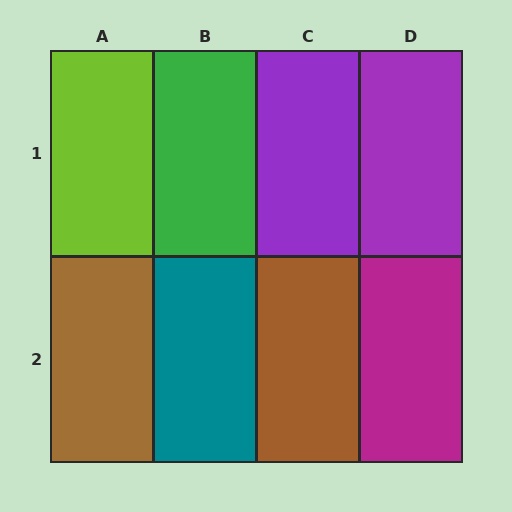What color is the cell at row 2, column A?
Brown.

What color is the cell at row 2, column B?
Teal.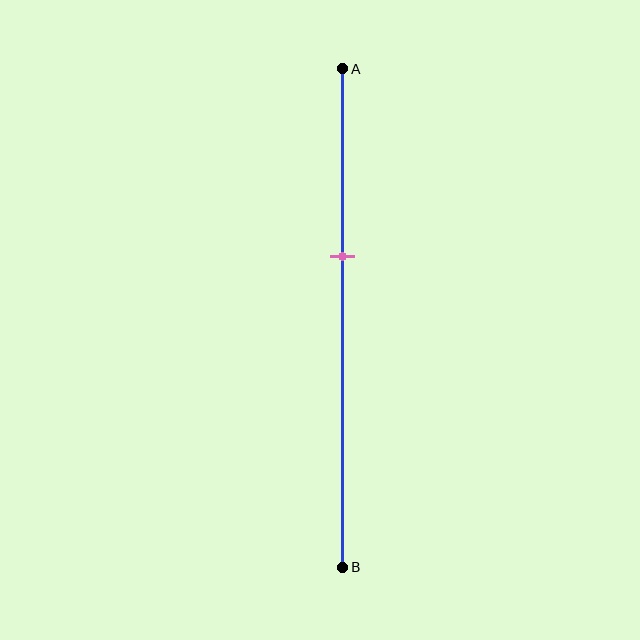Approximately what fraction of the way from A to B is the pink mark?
The pink mark is approximately 40% of the way from A to B.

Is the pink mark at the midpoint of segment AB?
No, the mark is at about 40% from A, not at the 50% midpoint.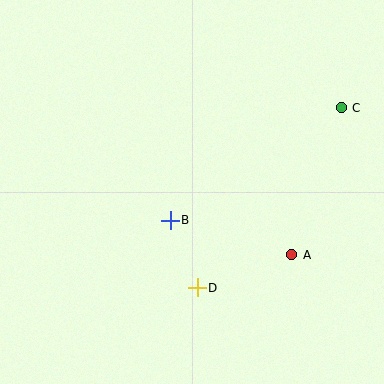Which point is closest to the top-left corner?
Point B is closest to the top-left corner.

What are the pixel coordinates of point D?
Point D is at (197, 288).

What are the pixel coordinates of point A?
Point A is at (292, 255).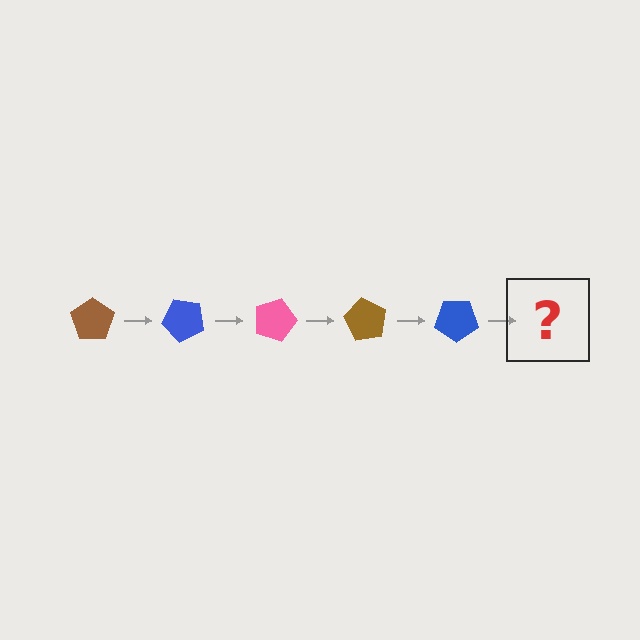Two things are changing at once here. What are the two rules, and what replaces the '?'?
The two rules are that it rotates 45 degrees each step and the color cycles through brown, blue, and pink. The '?' should be a pink pentagon, rotated 225 degrees from the start.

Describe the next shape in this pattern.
It should be a pink pentagon, rotated 225 degrees from the start.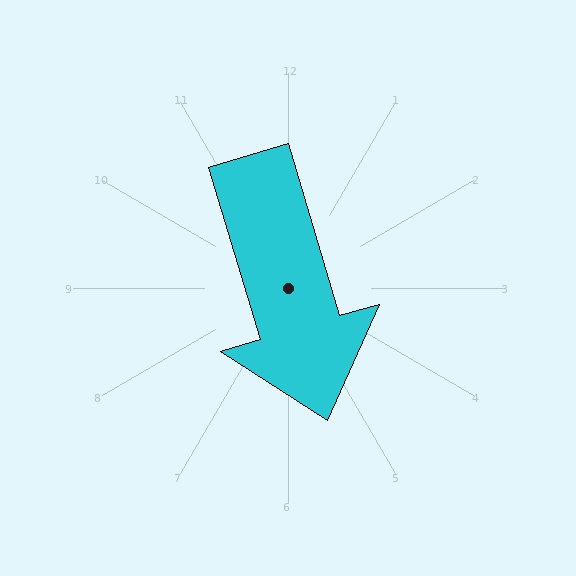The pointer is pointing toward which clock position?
Roughly 5 o'clock.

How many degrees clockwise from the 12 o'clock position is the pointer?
Approximately 163 degrees.